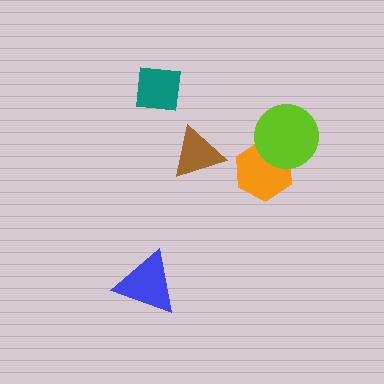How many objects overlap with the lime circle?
1 object overlaps with the lime circle.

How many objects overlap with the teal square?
0 objects overlap with the teal square.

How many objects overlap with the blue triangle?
0 objects overlap with the blue triangle.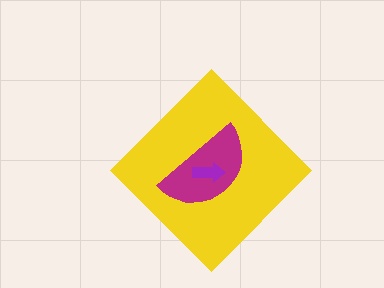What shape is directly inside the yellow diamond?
The magenta semicircle.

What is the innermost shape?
The purple arrow.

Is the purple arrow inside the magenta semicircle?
Yes.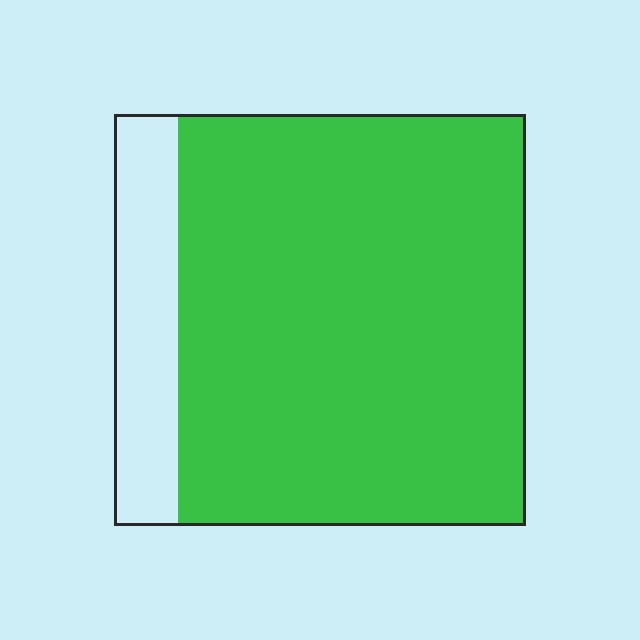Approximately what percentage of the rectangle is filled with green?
Approximately 85%.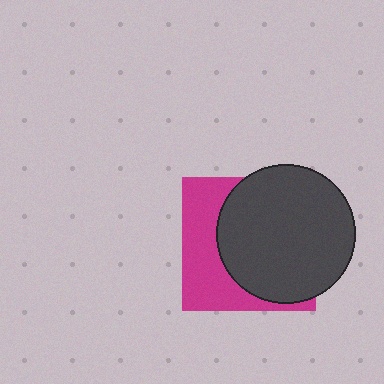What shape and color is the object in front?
The object in front is a dark gray circle.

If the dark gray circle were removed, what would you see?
You would see the complete magenta square.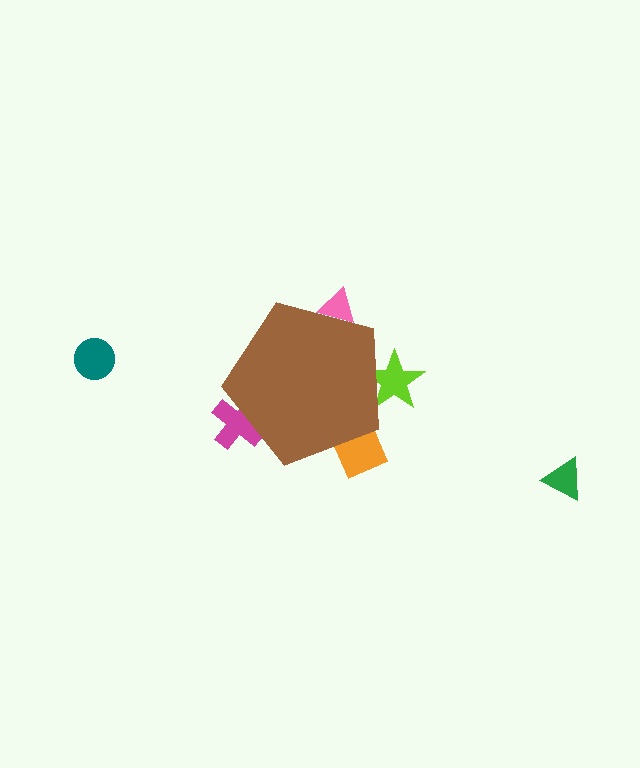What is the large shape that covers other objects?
A brown pentagon.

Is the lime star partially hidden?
Yes, the lime star is partially hidden behind the brown pentagon.